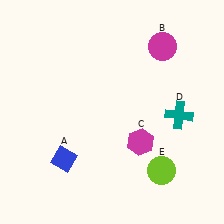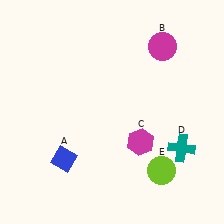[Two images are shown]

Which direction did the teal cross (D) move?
The teal cross (D) moved down.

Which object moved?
The teal cross (D) moved down.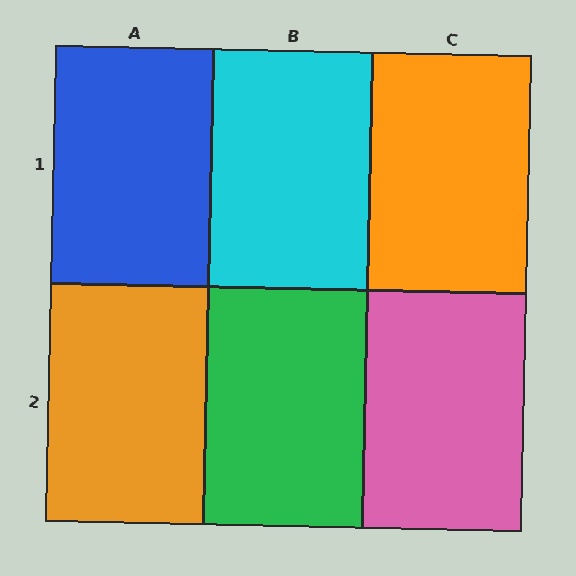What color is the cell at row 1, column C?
Orange.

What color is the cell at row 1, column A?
Blue.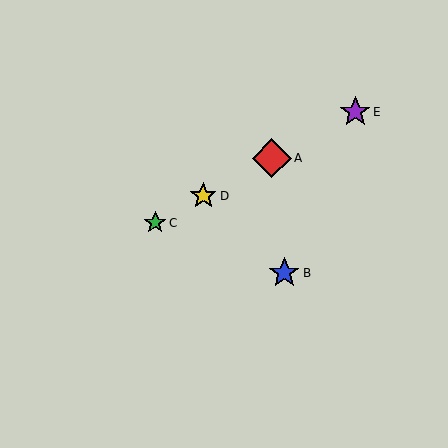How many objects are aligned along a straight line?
4 objects (A, C, D, E) are aligned along a straight line.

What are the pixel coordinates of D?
Object D is at (203, 196).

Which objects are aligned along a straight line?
Objects A, C, D, E are aligned along a straight line.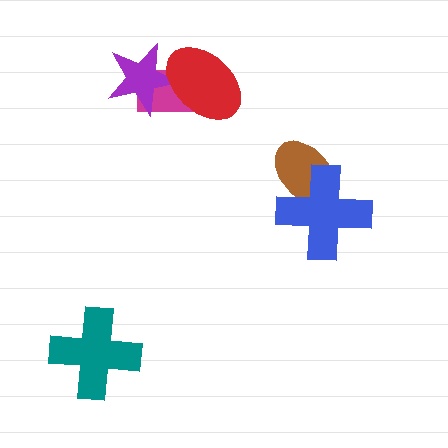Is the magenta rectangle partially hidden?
Yes, it is partially covered by another shape.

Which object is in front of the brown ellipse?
The blue cross is in front of the brown ellipse.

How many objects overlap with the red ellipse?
2 objects overlap with the red ellipse.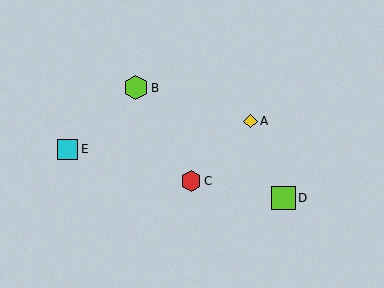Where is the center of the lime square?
The center of the lime square is at (283, 198).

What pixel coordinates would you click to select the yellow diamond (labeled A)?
Click at (250, 121) to select the yellow diamond A.